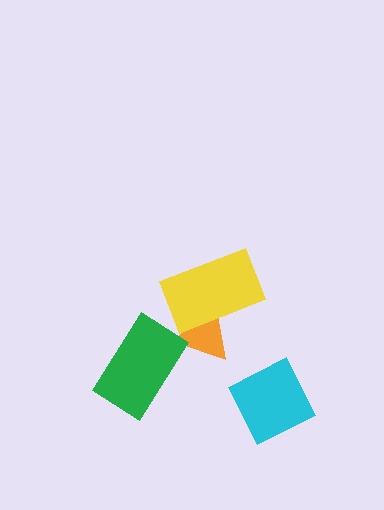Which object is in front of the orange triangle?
The yellow rectangle is in front of the orange triangle.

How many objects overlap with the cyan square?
0 objects overlap with the cyan square.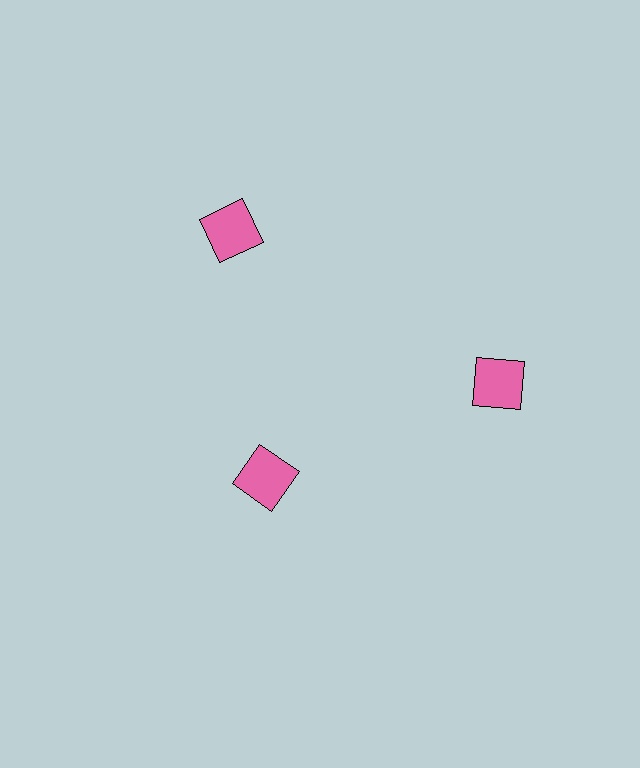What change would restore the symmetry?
The symmetry would be restored by moving it outward, back onto the ring so that all 3 squares sit at equal angles and equal distance from the center.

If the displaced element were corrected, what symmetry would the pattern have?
It would have 3-fold rotational symmetry — the pattern would map onto itself every 120 degrees.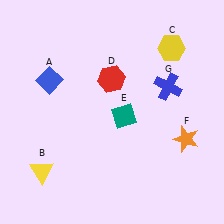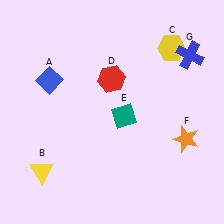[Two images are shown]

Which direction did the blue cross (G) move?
The blue cross (G) moved up.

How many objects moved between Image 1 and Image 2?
1 object moved between the two images.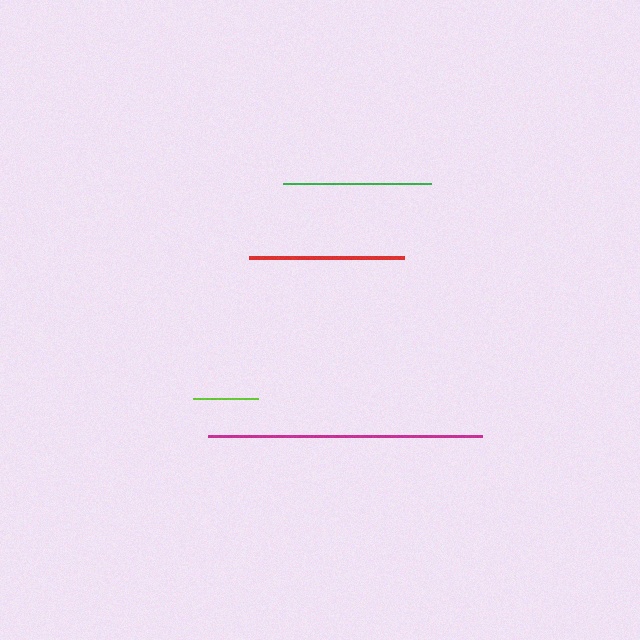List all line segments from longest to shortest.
From longest to shortest: magenta, red, green, lime.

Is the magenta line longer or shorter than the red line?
The magenta line is longer than the red line.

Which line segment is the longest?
The magenta line is the longest at approximately 274 pixels.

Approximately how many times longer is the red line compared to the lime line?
The red line is approximately 2.4 times the length of the lime line.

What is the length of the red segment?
The red segment is approximately 155 pixels long.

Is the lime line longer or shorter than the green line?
The green line is longer than the lime line.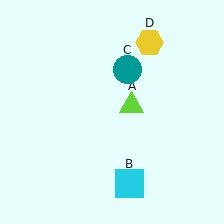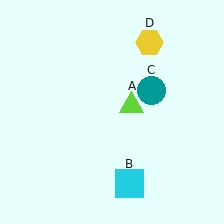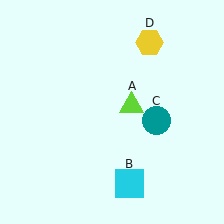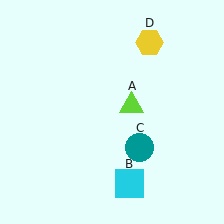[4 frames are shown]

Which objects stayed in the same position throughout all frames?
Lime triangle (object A) and cyan square (object B) and yellow hexagon (object D) remained stationary.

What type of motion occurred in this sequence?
The teal circle (object C) rotated clockwise around the center of the scene.